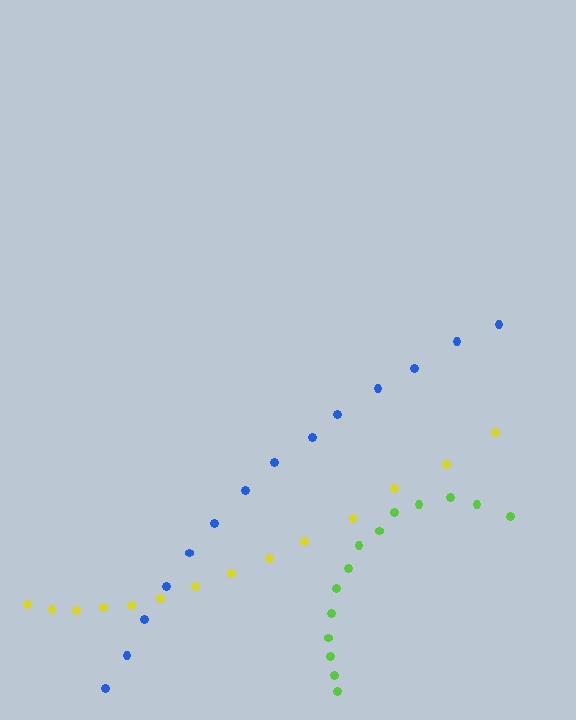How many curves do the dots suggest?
There are 3 distinct paths.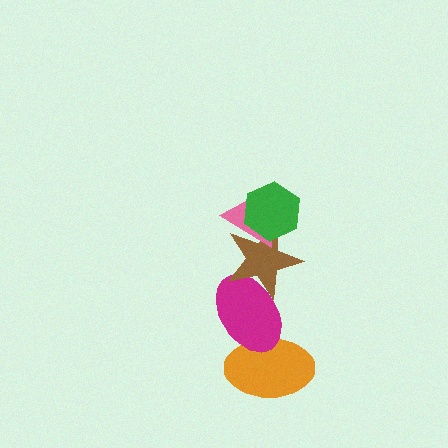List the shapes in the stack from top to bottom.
From top to bottom: the green hexagon, the pink triangle, the brown star, the magenta ellipse, the orange ellipse.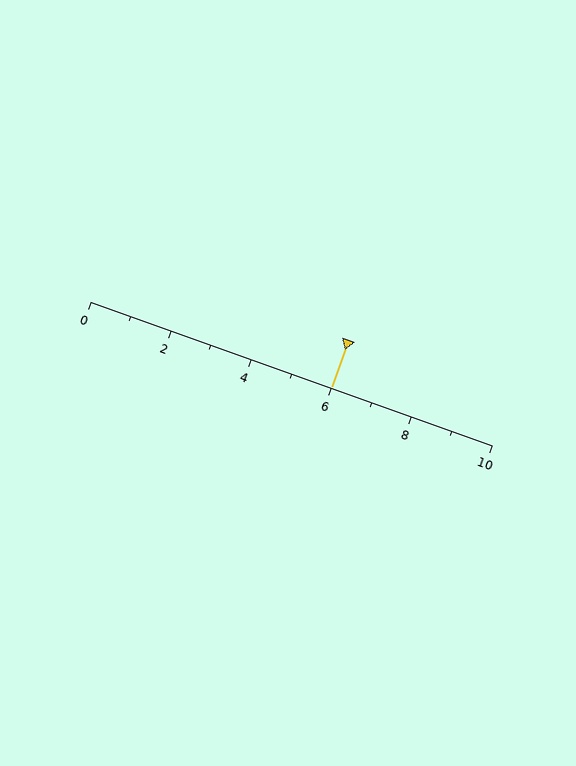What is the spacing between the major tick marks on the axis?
The major ticks are spaced 2 apart.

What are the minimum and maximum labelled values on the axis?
The axis runs from 0 to 10.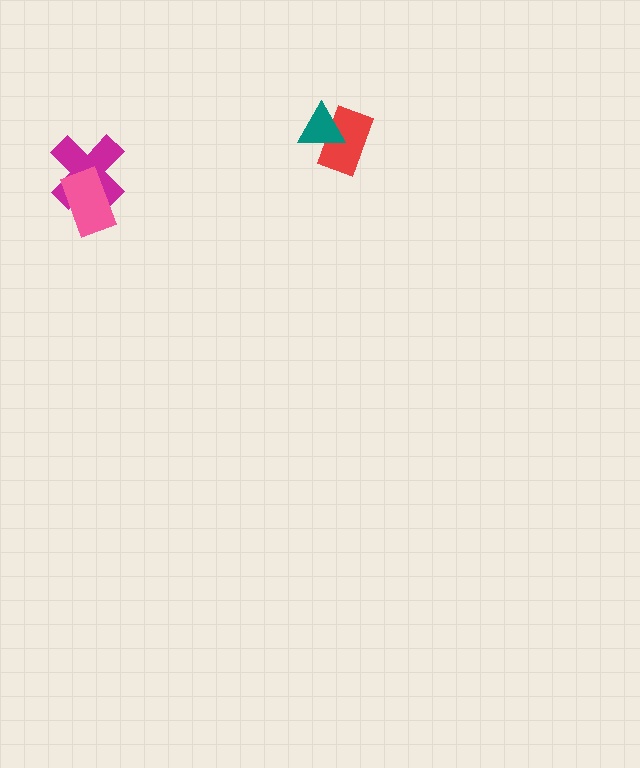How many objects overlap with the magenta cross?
1 object overlaps with the magenta cross.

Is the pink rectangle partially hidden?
No, no other shape covers it.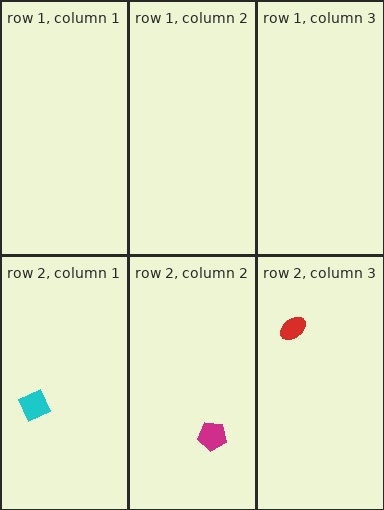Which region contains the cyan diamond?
The row 2, column 1 region.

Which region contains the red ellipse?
The row 2, column 3 region.